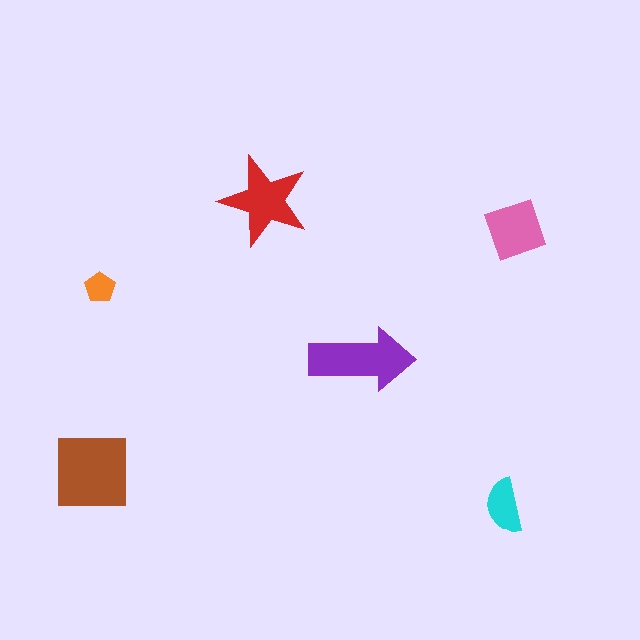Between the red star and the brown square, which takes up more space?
The brown square.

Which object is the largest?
The brown square.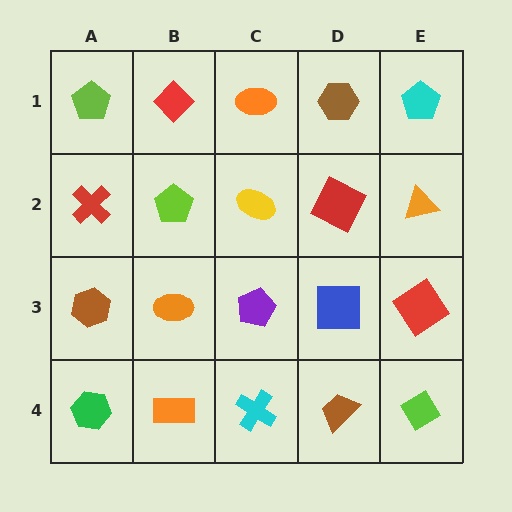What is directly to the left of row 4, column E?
A brown trapezoid.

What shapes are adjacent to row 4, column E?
A red diamond (row 3, column E), a brown trapezoid (row 4, column D).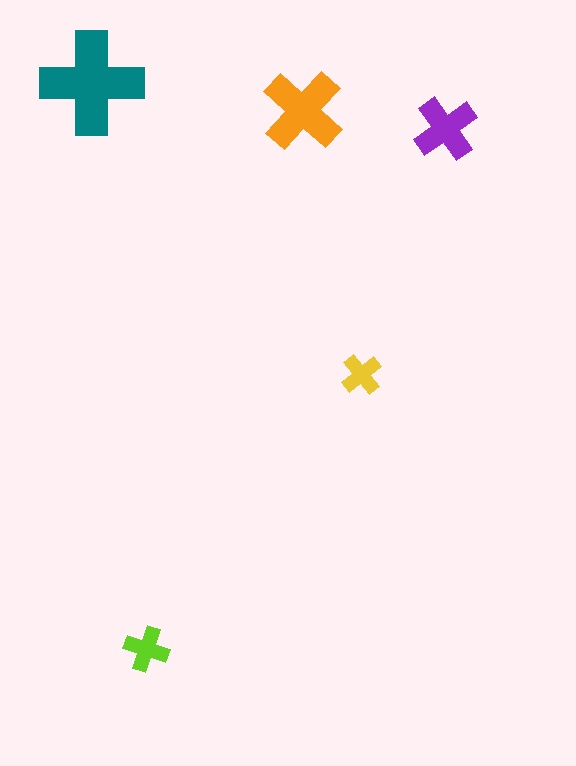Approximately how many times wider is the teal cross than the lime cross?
About 2.5 times wider.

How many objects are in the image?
There are 5 objects in the image.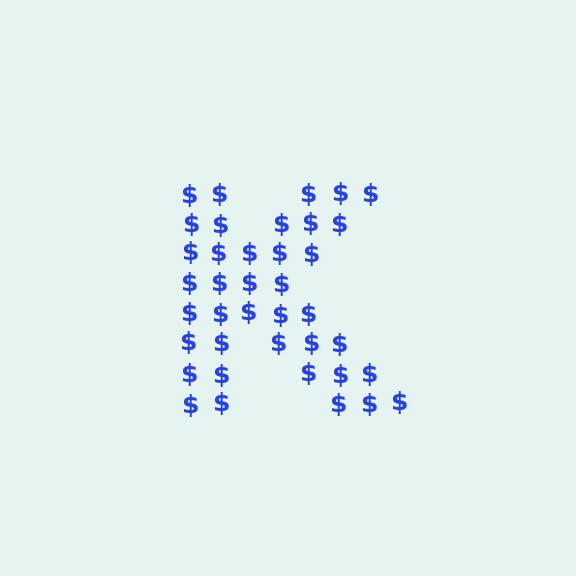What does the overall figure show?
The overall figure shows the letter K.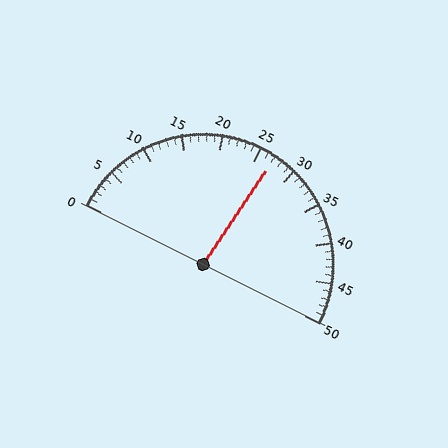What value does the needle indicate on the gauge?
The needle indicates approximately 27.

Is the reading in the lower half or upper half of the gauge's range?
The reading is in the upper half of the range (0 to 50).